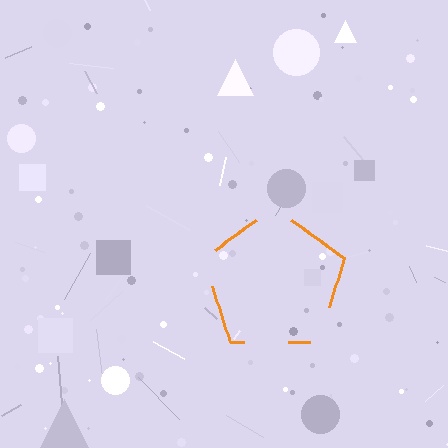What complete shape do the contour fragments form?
The contour fragments form a pentagon.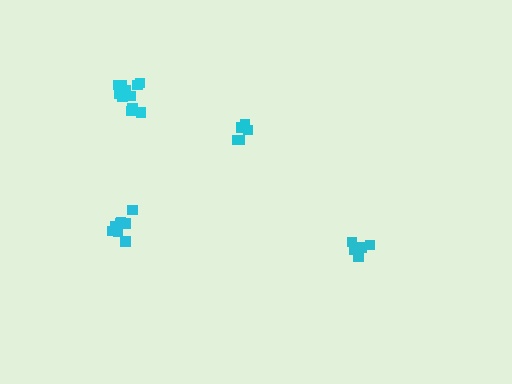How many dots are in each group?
Group 1: 5 dots, Group 2: 11 dots, Group 3: 7 dots, Group 4: 8 dots (31 total).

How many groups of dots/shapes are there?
There are 4 groups.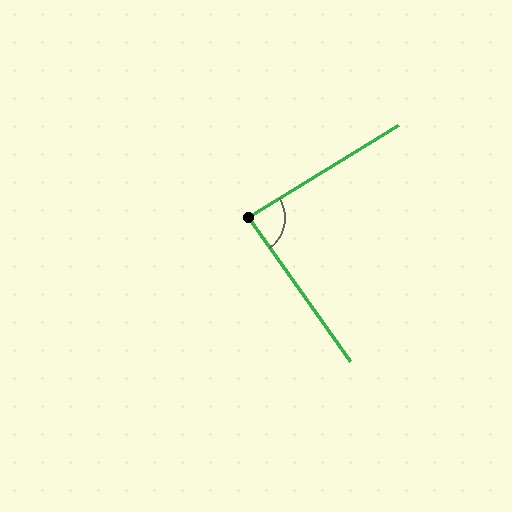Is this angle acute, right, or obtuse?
It is approximately a right angle.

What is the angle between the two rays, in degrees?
Approximately 86 degrees.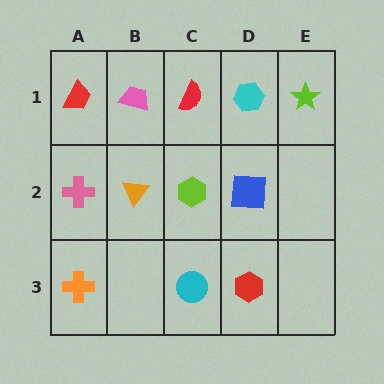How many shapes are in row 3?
3 shapes.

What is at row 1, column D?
A cyan hexagon.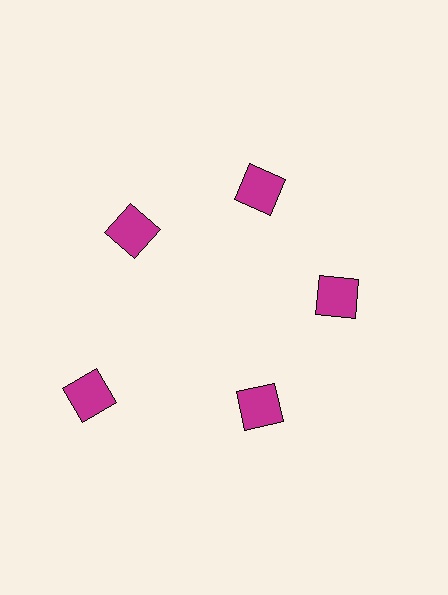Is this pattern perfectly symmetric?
No. The 5 magenta squares are arranged in a ring, but one element near the 8 o'clock position is pushed outward from the center, breaking the 5-fold rotational symmetry.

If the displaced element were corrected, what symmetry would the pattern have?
It would have 5-fold rotational symmetry — the pattern would map onto itself every 72 degrees.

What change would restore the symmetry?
The symmetry would be restored by moving it inward, back onto the ring so that all 5 squares sit at equal angles and equal distance from the center.